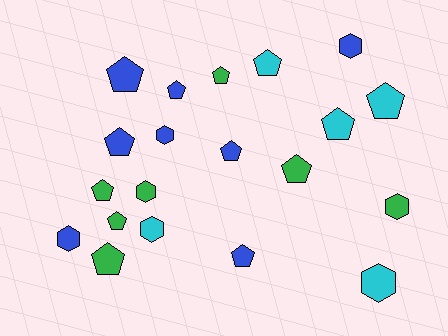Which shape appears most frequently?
Pentagon, with 13 objects.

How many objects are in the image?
There are 20 objects.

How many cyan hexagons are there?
There are 2 cyan hexagons.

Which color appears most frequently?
Blue, with 8 objects.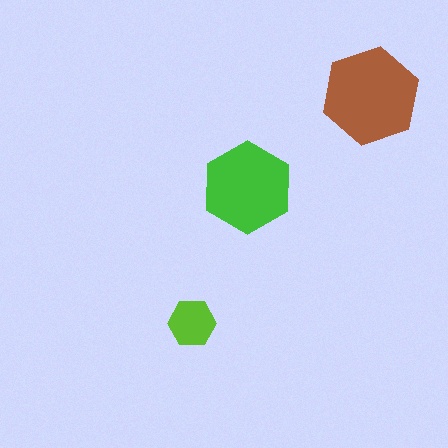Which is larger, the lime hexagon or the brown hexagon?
The brown one.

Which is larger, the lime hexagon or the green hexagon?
The green one.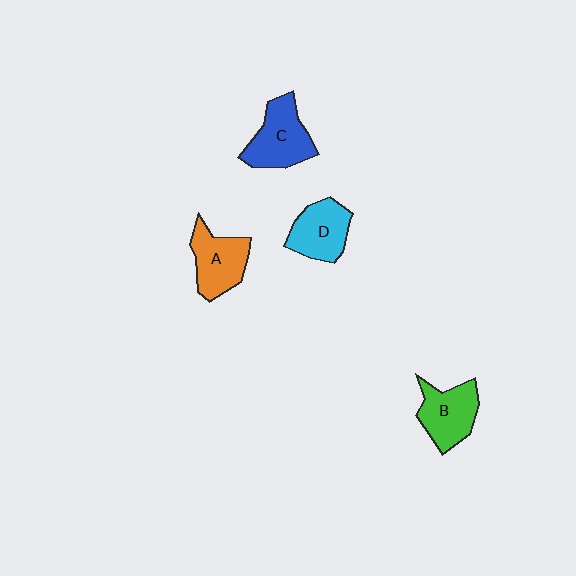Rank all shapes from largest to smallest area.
From largest to smallest: C (blue), A (orange), B (green), D (cyan).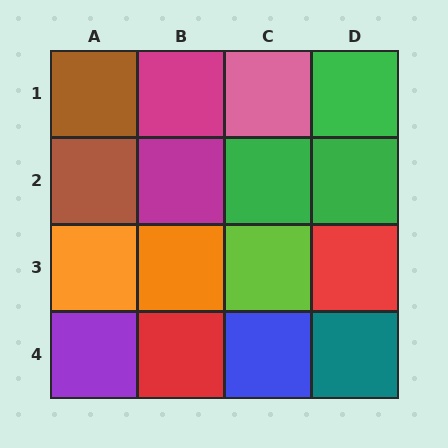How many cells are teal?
1 cell is teal.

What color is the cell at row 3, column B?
Orange.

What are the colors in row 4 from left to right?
Purple, red, blue, teal.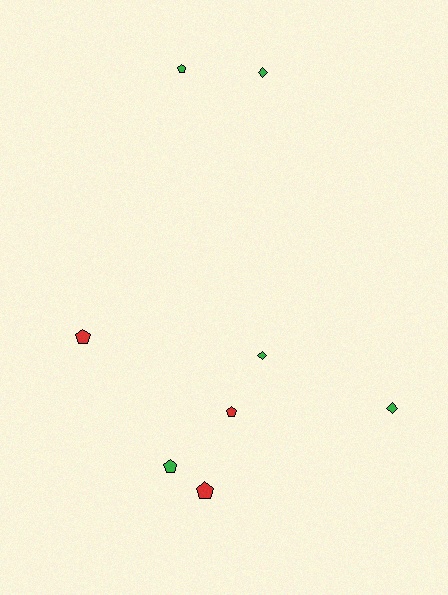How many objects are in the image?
There are 8 objects.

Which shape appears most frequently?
Pentagon, with 5 objects.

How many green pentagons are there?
There are 2 green pentagons.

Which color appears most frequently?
Green, with 5 objects.